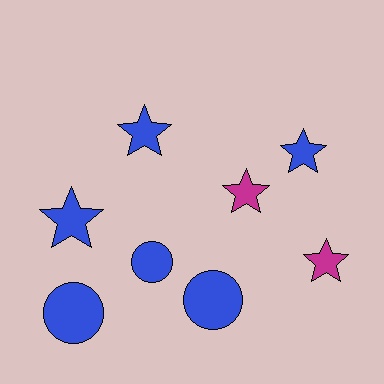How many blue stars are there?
There are 3 blue stars.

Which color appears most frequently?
Blue, with 6 objects.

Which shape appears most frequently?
Star, with 5 objects.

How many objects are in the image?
There are 8 objects.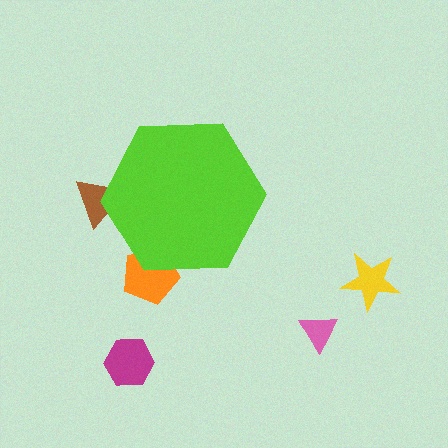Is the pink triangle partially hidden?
No, the pink triangle is fully visible.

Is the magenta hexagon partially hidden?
No, the magenta hexagon is fully visible.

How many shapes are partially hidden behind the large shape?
2 shapes are partially hidden.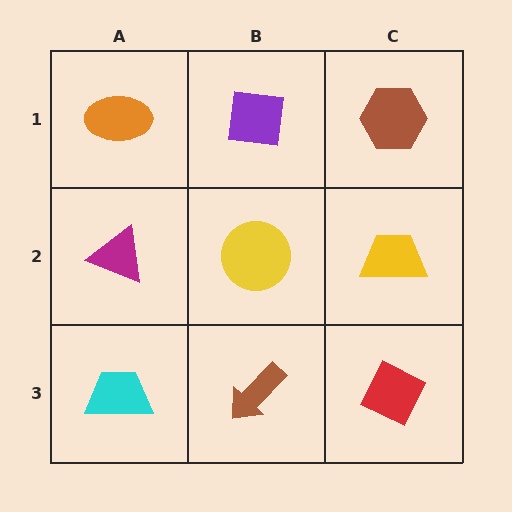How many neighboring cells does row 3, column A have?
2.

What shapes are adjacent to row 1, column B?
A yellow circle (row 2, column B), an orange ellipse (row 1, column A), a brown hexagon (row 1, column C).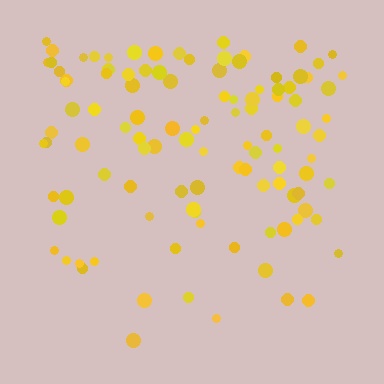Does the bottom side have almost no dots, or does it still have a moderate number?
Still a moderate number, just noticeably fewer than the top.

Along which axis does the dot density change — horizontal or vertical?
Vertical.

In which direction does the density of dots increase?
From bottom to top, with the top side densest.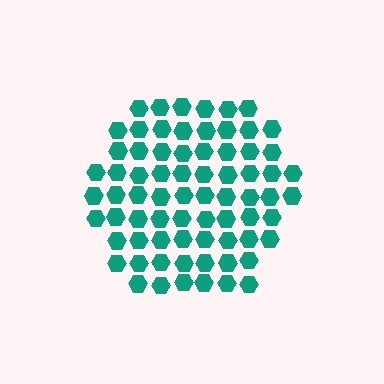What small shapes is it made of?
It is made of small hexagons.